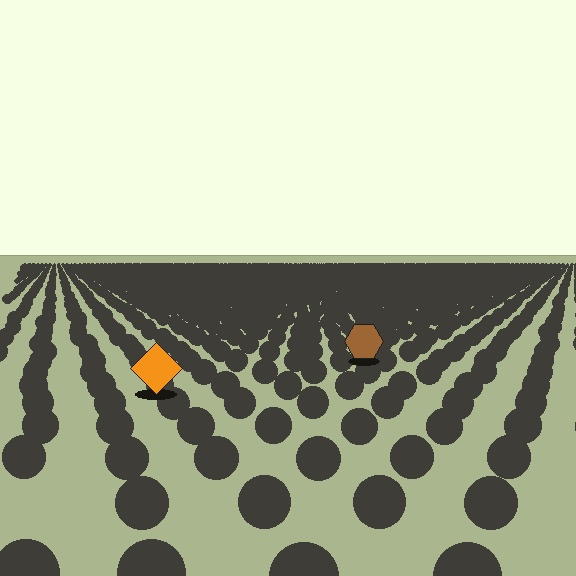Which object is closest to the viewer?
The orange diamond is closest. The texture marks near it are larger and more spread out.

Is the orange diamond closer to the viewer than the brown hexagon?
Yes. The orange diamond is closer — you can tell from the texture gradient: the ground texture is coarser near it.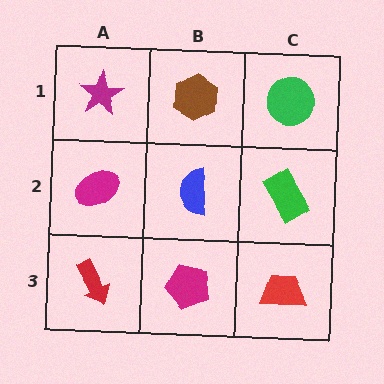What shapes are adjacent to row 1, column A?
A magenta ellipse (row 2, column A), a brown hexagon (row 1, column B).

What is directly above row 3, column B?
A blue semicircle.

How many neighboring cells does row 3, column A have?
2.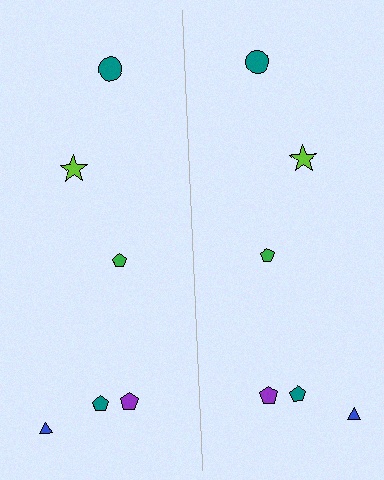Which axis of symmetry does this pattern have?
The pattern has a vertical axis of symmetry running through the center of the image.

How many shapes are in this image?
There are 12 shapes in this image.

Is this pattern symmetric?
Yes, this pattern has bilateral (reflection) symmetry.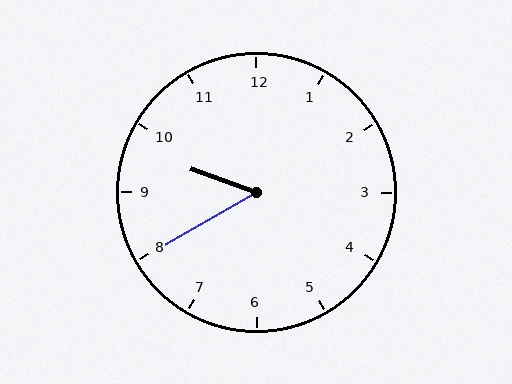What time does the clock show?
9:40.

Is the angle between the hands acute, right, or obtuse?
It is acute.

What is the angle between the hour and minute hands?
Approximately 50 degrees.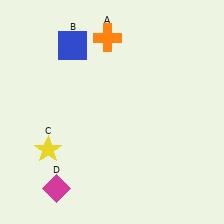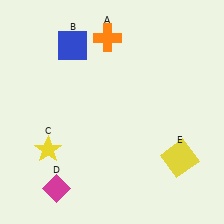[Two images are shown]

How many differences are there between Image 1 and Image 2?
There is 1 difference between the two images.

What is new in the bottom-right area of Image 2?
A yellow square (E) was added in the bottom-right area of Image 2.